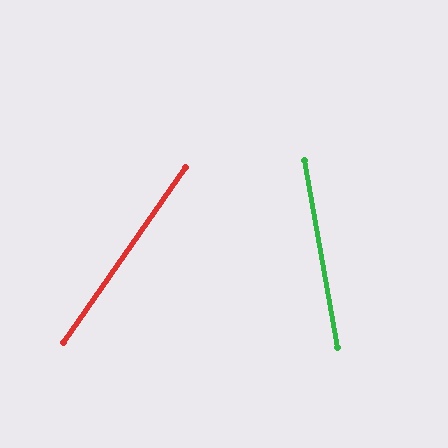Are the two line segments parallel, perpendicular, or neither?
Neither parallel nor perpendicular — they differ by about 45°.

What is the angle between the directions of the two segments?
Approximately 45 degrees.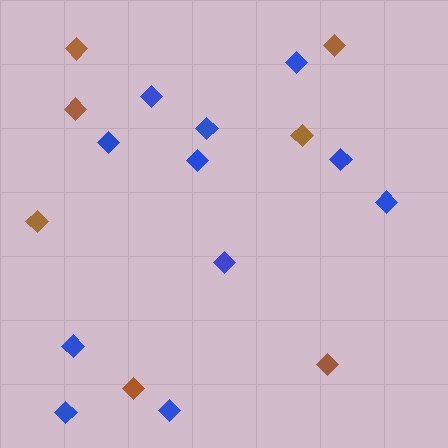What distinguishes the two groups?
There are 2 groups: one group of brown diamonds (7) and one group of blue diamonds (11).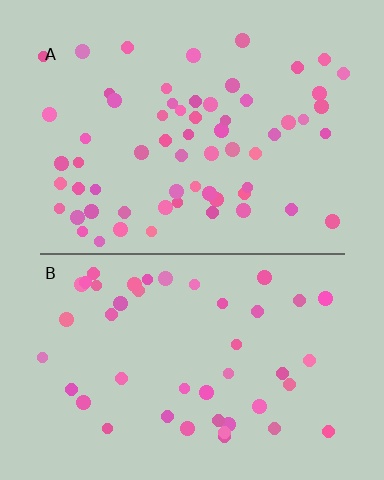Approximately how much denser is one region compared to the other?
Approximately 1.4× — region A over region B.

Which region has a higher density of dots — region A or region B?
A (the top).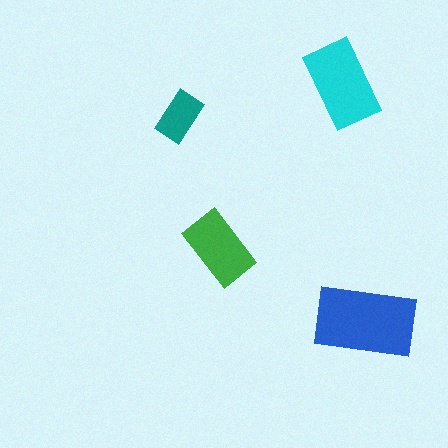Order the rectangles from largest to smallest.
the blue one, the cyan one, the green one, the teal one.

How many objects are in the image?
There are 4 objects in the image.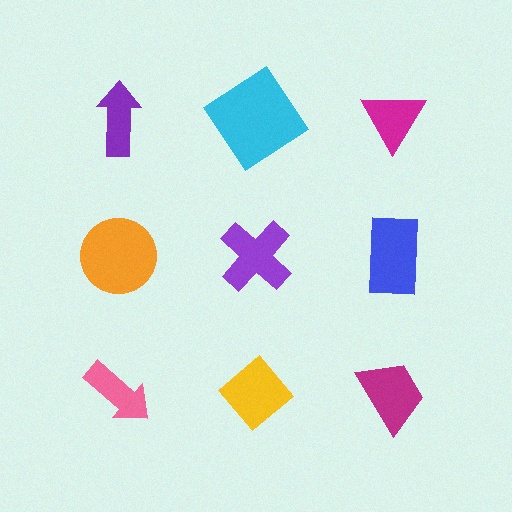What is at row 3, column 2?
A yellow diamond.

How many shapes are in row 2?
3 shapes.